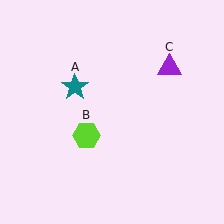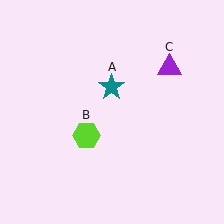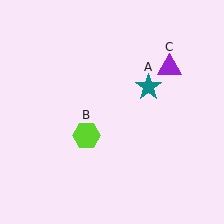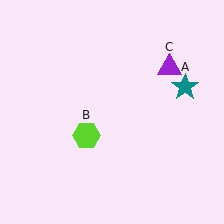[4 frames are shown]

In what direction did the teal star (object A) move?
The teal star (object A) moved right.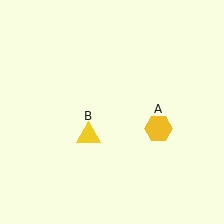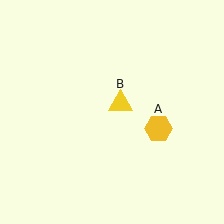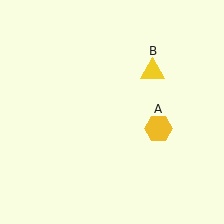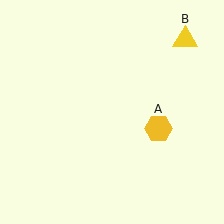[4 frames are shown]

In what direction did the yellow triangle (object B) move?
The yellow triangle (object B) moved up and to the right.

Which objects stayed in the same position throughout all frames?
Yellow hexagon (object A) remained stationary.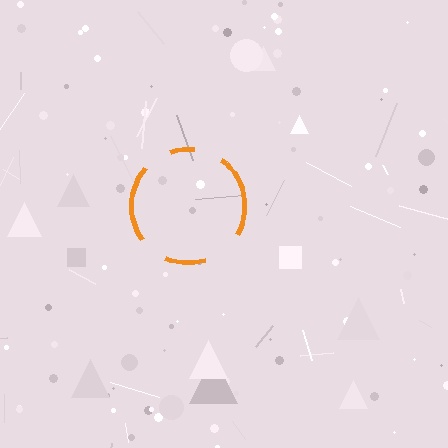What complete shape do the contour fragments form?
The contour fragments form a circle.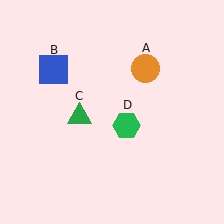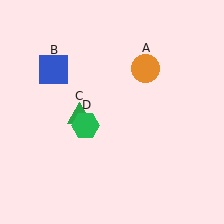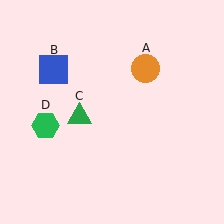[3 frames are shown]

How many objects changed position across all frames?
1 object changed position: green hexagon (object D).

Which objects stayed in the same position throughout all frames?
Orange circle (object A) and blue square (object B) and green triangle (object C) remained stationary.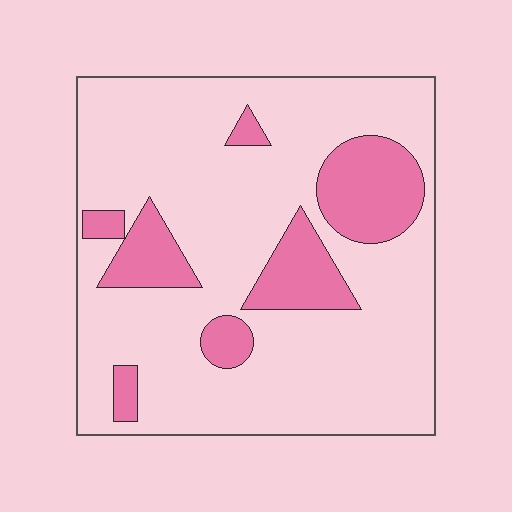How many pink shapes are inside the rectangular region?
7.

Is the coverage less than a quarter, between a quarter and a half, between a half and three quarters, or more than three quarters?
Less than a quarter.